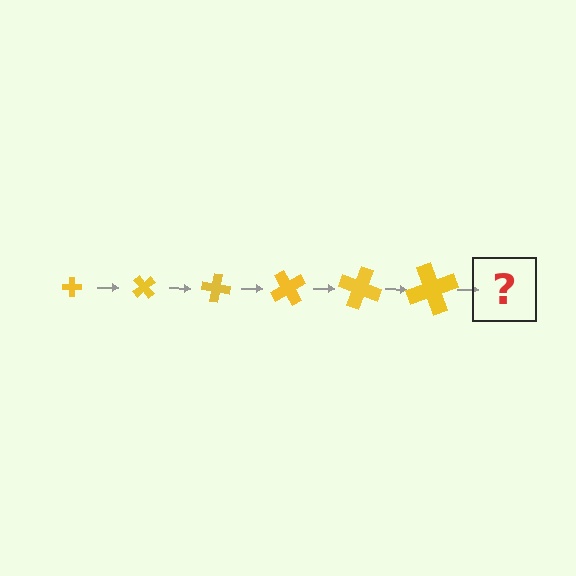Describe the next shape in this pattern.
It should be a cross, larger than the previous one and rotated 300 degrees from the start.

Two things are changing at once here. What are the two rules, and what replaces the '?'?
The two rules are that the cross grows larger each step and it rotates 50 degrees each step. The '?' should be a cross, larger than the previous one and rotated 300 degrees from the start.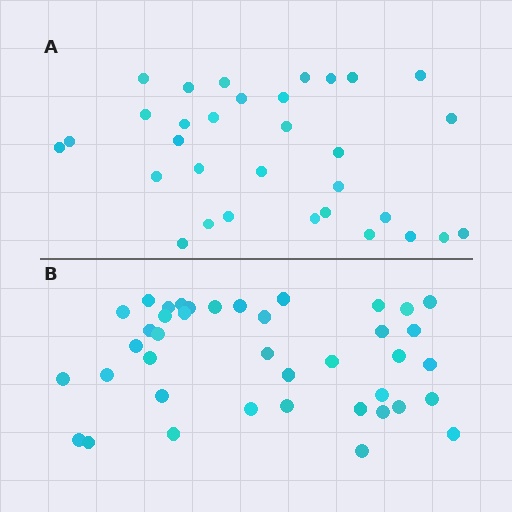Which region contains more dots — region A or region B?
Region B (the bottom region) has more dots.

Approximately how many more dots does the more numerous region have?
Region B has roughly 8 or so more dots than region A.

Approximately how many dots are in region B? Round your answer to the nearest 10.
About 40 dots.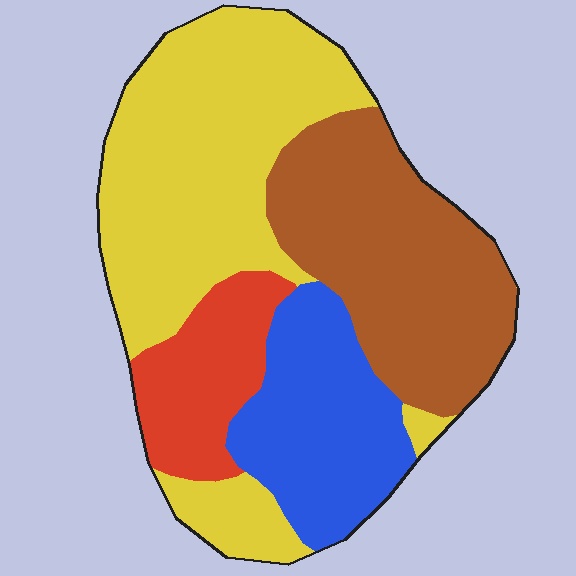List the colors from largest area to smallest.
From largest to smallest: yellow, brown, blue, red.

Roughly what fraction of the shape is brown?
Brown covers 28% of the shape.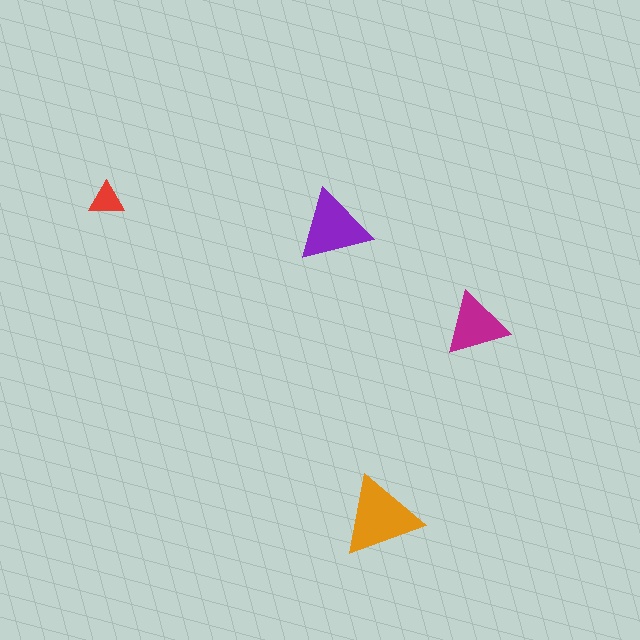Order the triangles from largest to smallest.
the orange one, the purple one, the magenta one, the red one.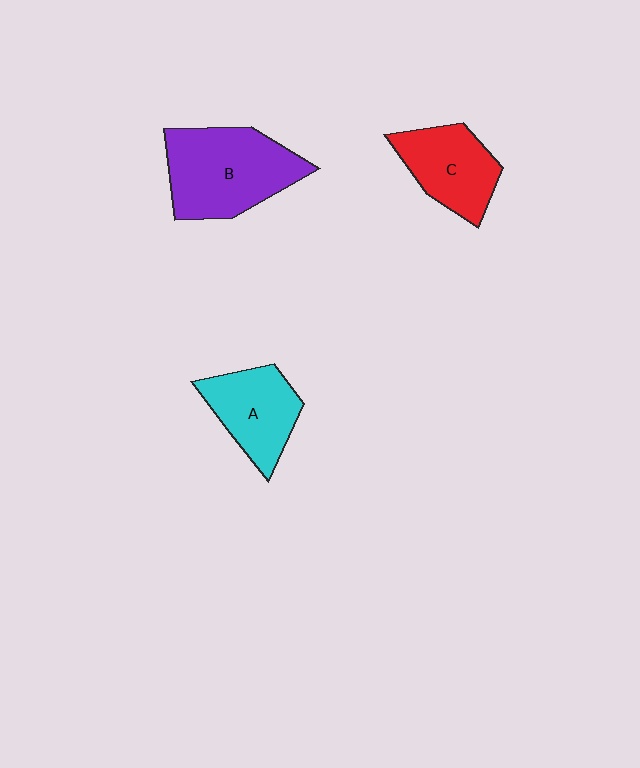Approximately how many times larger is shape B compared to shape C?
Approximately 1.5 times.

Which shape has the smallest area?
Shape A (cyan).